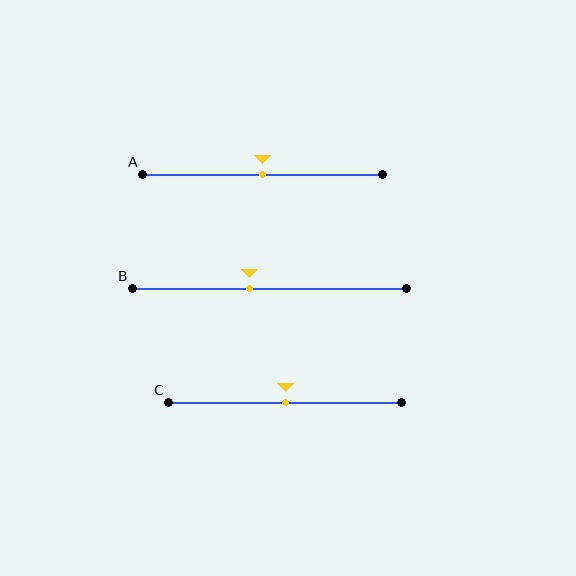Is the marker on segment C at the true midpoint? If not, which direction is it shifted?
Yes, the marker on segment C is at the true midpoint.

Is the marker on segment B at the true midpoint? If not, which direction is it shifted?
No, the marker on segment B is shifted to the left by about 7% of the segment length.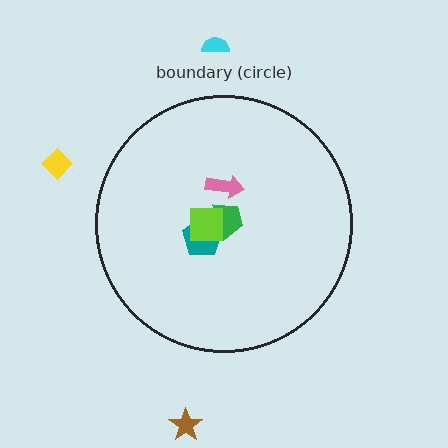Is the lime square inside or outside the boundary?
Inside.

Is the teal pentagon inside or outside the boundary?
Inside.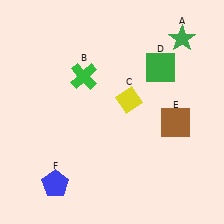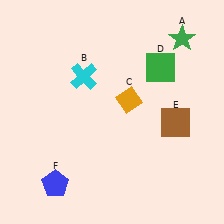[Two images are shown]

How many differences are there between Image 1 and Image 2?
There are 2 differences between the two images.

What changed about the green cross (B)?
In Image 1, B is green. In Image 2, it changed to cyan.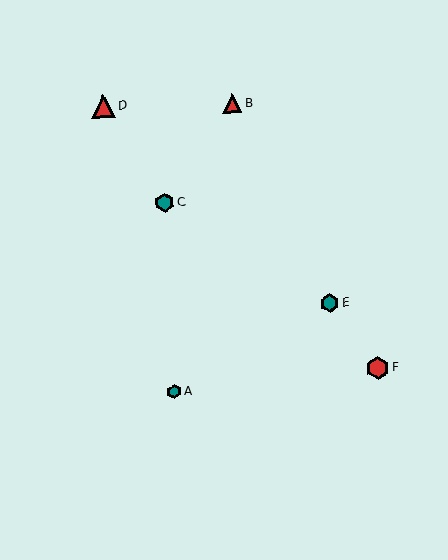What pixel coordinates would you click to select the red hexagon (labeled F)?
Click at (377, 368) to select the red hexagon F.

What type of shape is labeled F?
Shape F is a red hexagon.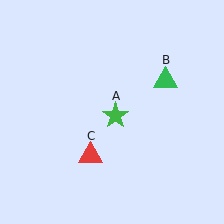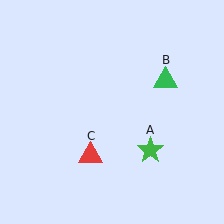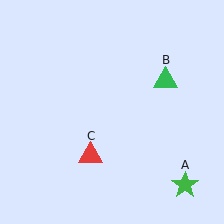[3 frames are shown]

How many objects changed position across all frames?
1 object changed position: green star (object A).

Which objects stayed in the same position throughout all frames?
Green triangle (object B) and red triangle (object C) remained stationary.